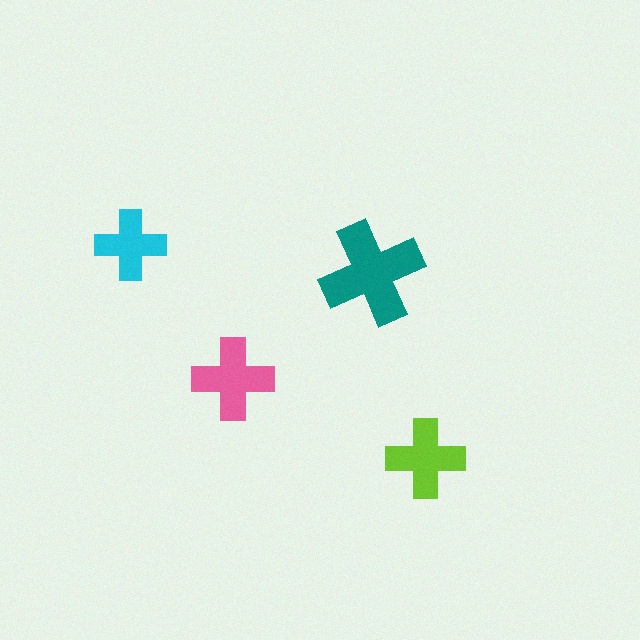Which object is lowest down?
The lime cross is bottommost.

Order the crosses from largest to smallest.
the teal one, the pink one, the lime one, the cyan one.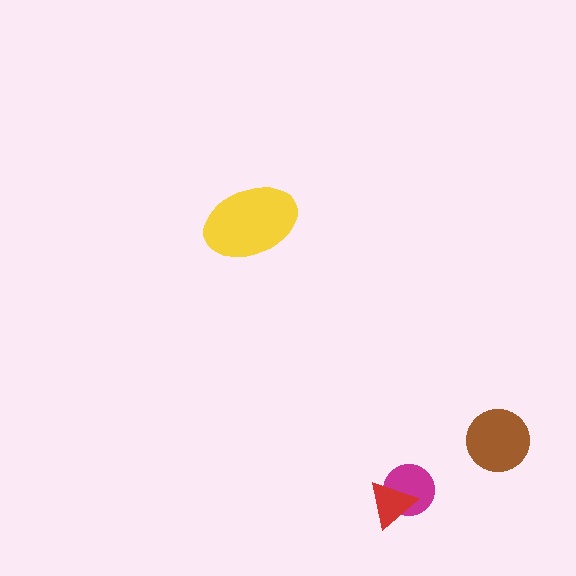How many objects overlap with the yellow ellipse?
0 objects overlap with the yellow ellipse.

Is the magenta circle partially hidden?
Yes, it is partially covered by another shape.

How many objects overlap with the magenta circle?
1 object overlaps with the magenta circle.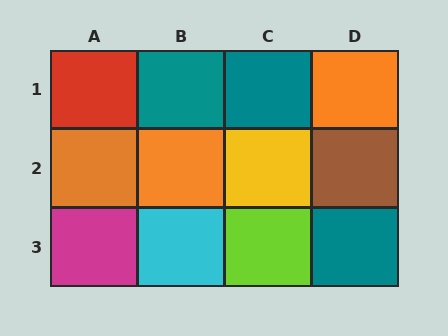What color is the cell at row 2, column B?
Orange.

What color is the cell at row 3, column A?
Magenta.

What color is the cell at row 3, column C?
Lime.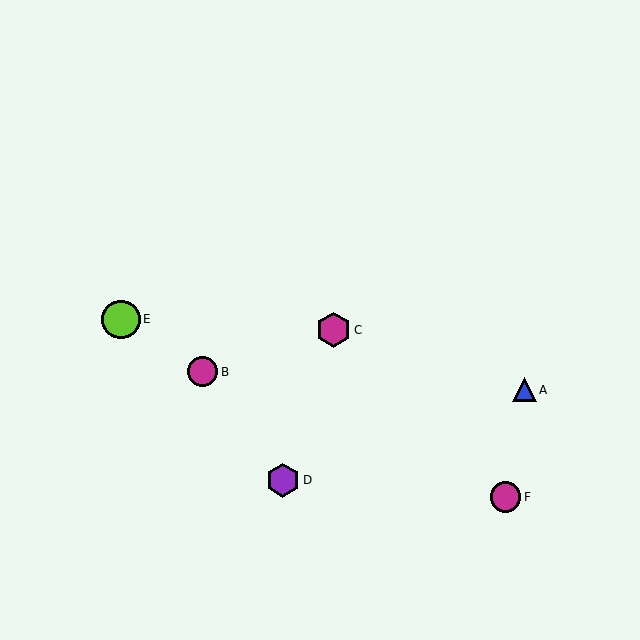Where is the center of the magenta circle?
The center of the magenta circle is at (505, 497).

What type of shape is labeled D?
Shape D is a purple hexagon.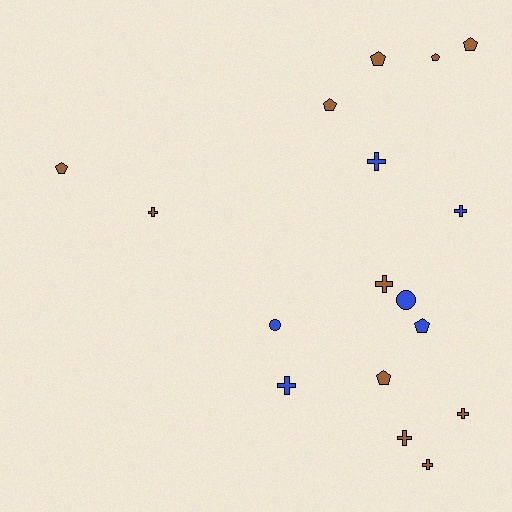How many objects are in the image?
There are 17 objects.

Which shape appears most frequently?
Cross, with 8 objects.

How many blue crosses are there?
There are 3 blue crosses.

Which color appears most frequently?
Brown, with 11 objects.